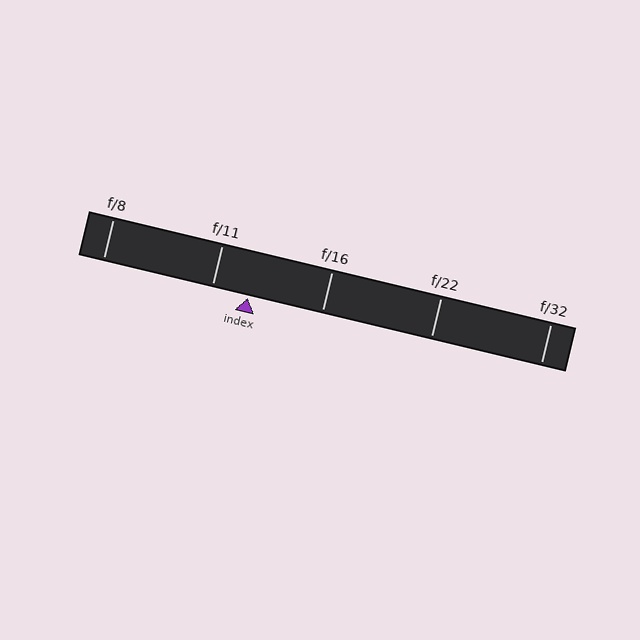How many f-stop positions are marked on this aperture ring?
There are 5 f-stop positions marked.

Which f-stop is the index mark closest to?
The index mark is closest to f/11.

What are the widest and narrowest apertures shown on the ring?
The widest aperture shown is f/8 and the narrowest is f/32.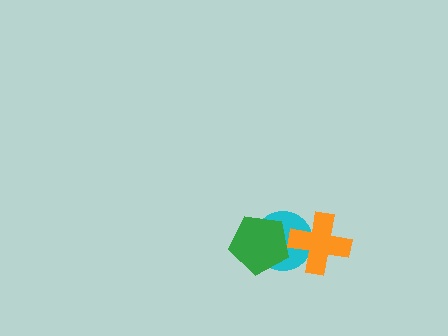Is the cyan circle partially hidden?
Yes, it is partially covered by another shape.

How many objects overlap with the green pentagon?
1 object overlaps with the green pentagon.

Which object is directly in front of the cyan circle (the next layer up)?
The green pentagon is directly in front of the cyan circle.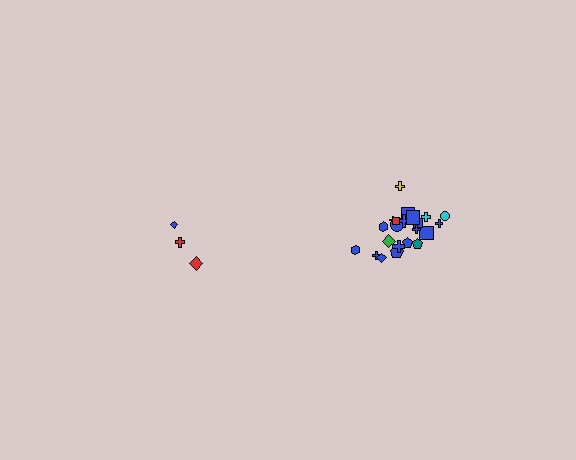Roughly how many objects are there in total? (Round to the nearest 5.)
Roughly 25 objects in total.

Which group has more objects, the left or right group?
The right group.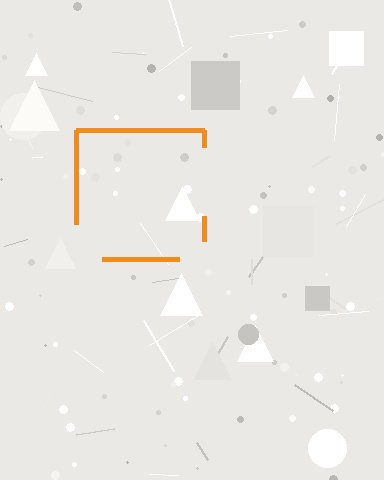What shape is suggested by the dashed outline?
The dashed outline suggests a square.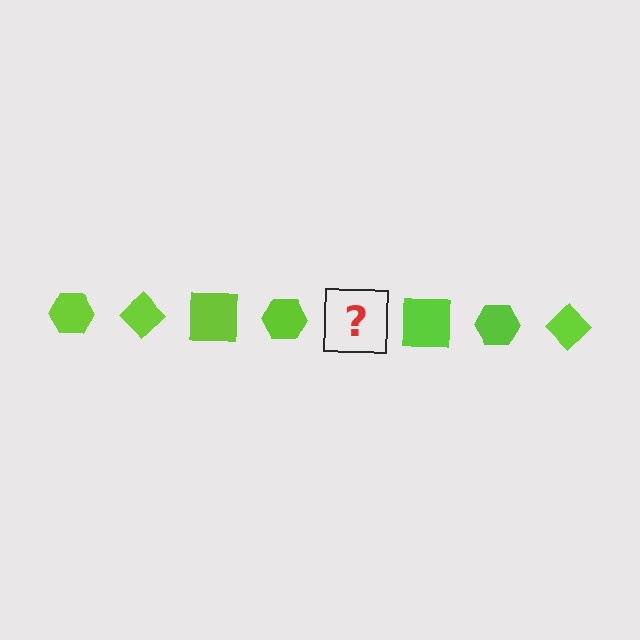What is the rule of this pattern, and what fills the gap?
The rule is that the pattern cycles through hexagon, diamond, square shapes in lime. The gap should be filled with a lime diamond.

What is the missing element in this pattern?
The missing element is a lime diamond.